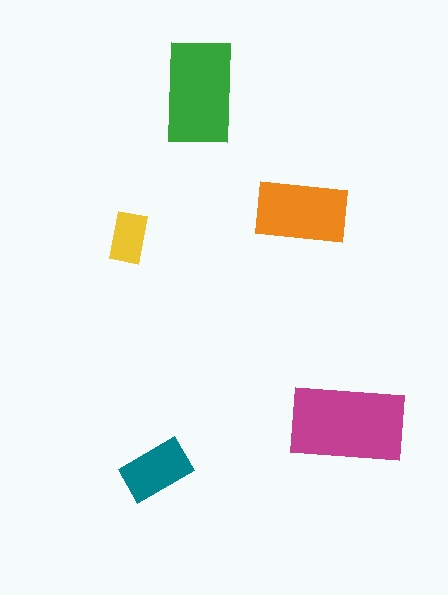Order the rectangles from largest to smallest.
the magenta one, the green one, the orange one, the teal one, the yellow one.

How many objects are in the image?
There are 5 objects in the image.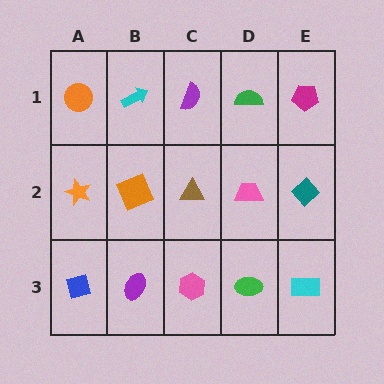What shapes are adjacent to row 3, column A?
An orange star (row 2, column A), a purple ellipse (row 3, column B).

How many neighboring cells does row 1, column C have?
3.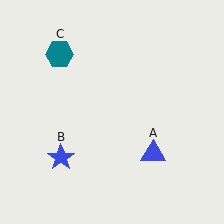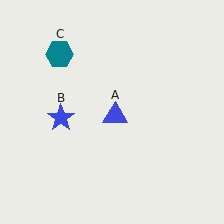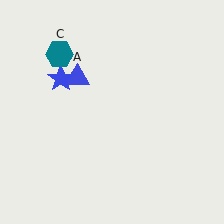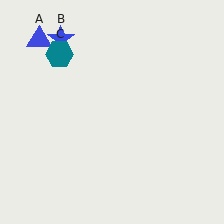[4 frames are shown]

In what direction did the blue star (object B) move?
The blue star (object B) moved up.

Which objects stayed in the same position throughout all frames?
Teal hexagon (object C) remained stationary.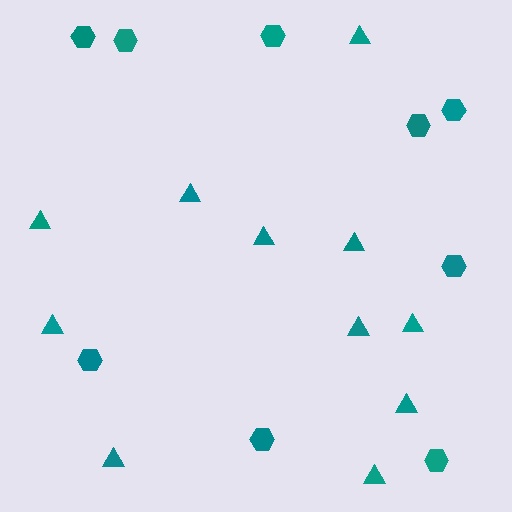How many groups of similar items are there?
There are 2 groups: one group of hexagons (9) and one group of triangles (11).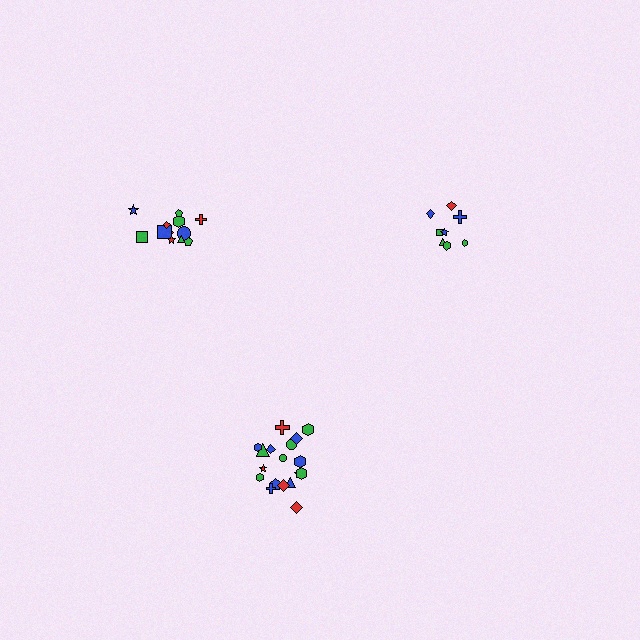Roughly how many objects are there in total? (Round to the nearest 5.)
Roughly 40 objects in total.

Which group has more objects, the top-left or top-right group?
The top-left group.